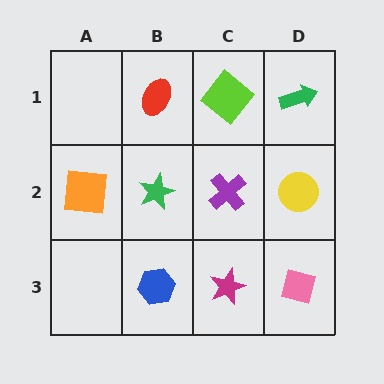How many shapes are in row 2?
4 shapes.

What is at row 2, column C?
A purple cross.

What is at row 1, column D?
A green arrow.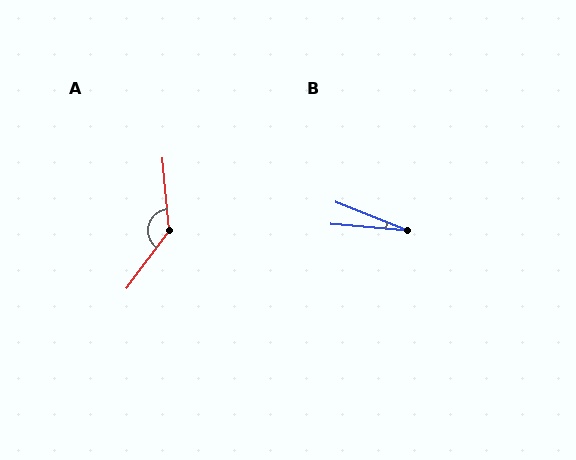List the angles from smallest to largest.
B (17°), A (139°).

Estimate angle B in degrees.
Approximately 17 degrees.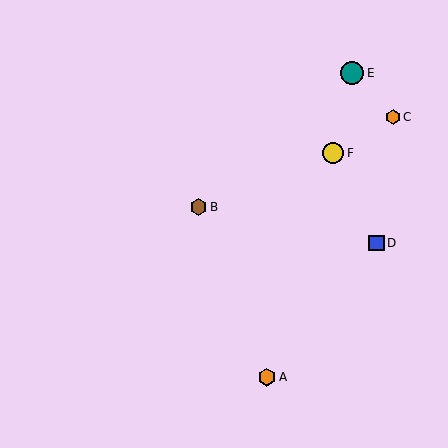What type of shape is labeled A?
Shape A is an orange hexagon.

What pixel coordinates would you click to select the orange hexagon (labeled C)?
Click at (393, 117) to select the orange hexagon C.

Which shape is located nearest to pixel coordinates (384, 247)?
The blue square (labeled D) at (377, 243) is nearest to that location.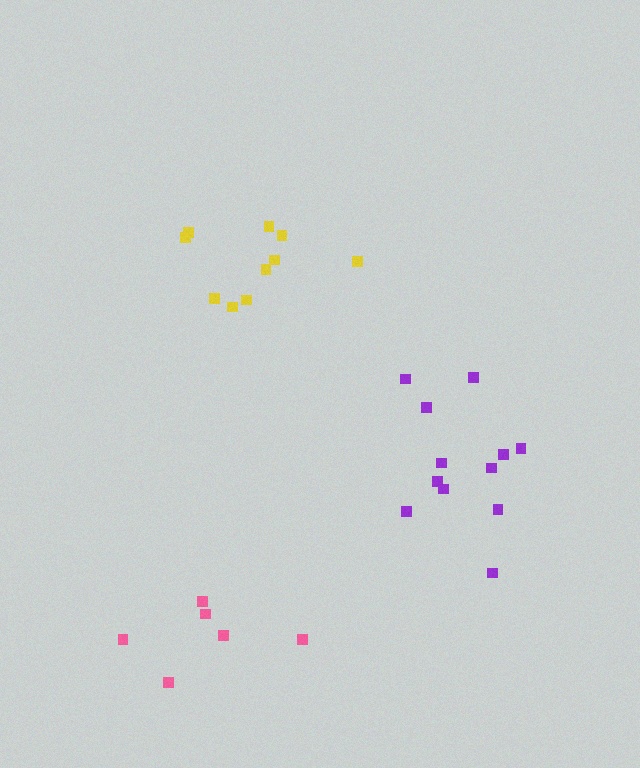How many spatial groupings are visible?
There are 3 spatial groupings.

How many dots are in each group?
Group 1: 10 dots, Group 2: 12 dots, Group 3: 6 dots (28 total).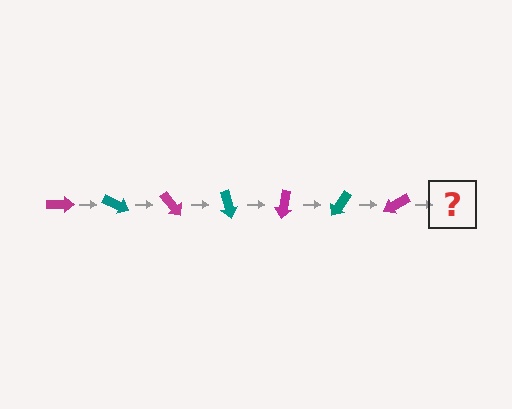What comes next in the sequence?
The next element should be a teal arrow, rotated 175 degrees from the start.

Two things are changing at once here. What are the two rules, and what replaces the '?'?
The two rules are that it rotates 25 degrees each step and the color cycles through magenta and teal. The '?' should be a teal arrow, rotated 175 degrees from the start.